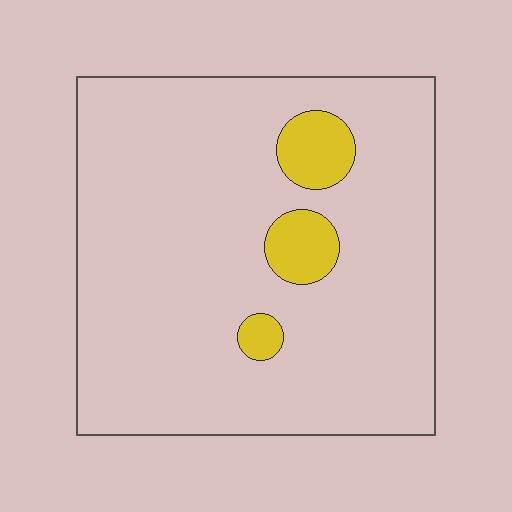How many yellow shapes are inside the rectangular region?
3.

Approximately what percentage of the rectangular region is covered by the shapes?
Approximately 10%.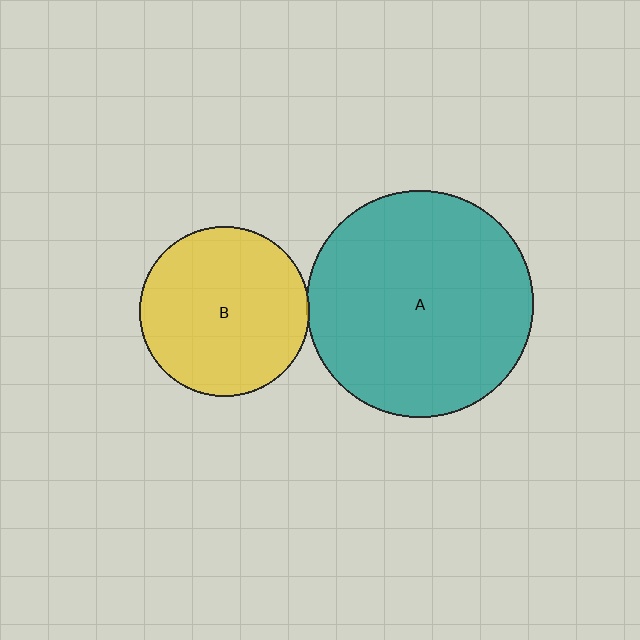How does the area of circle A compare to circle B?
Approximately 1.8 times.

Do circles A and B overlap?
Yes.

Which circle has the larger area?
Circle A (teal).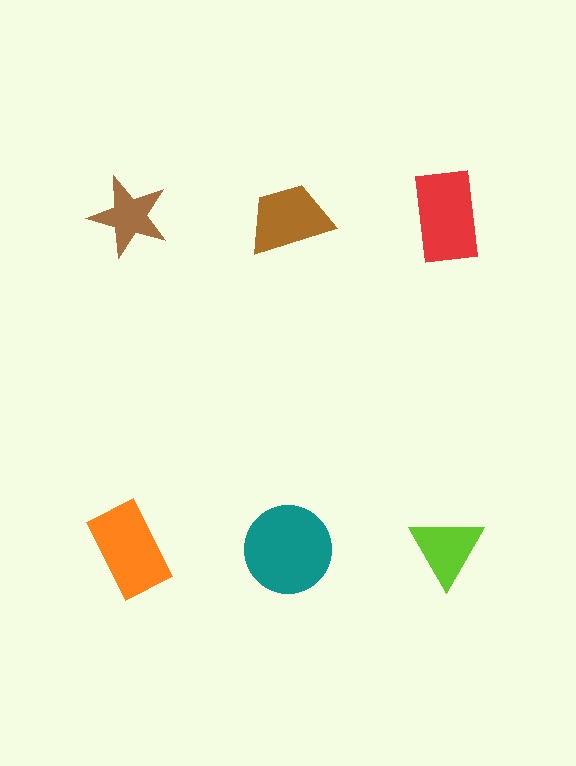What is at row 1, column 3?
A red rectangle.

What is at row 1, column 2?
A brown trapezoid.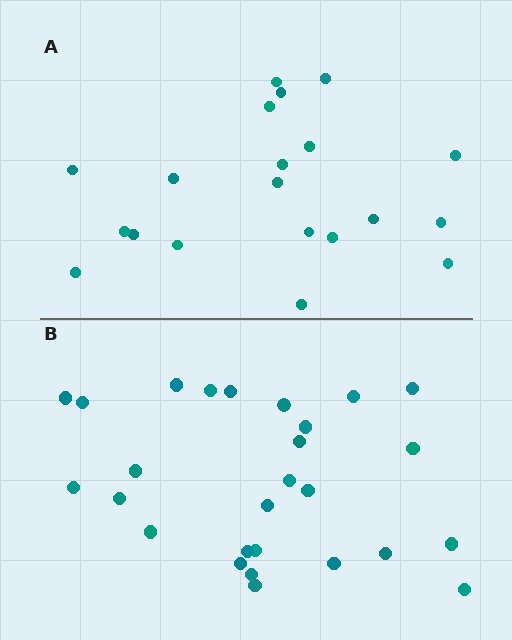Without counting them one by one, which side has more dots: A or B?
Region B (the bottom region) has more dots.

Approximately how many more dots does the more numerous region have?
Region B has roughly 8 or so more dots than region A.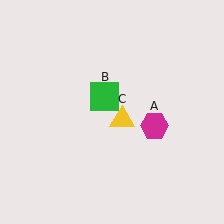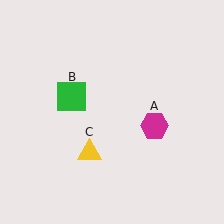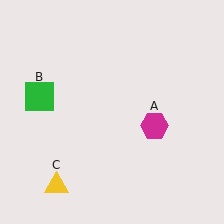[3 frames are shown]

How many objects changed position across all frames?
2 objects changed position: green square (object B), yellow triangle (object C).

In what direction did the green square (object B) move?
The green square (object B) moved left.